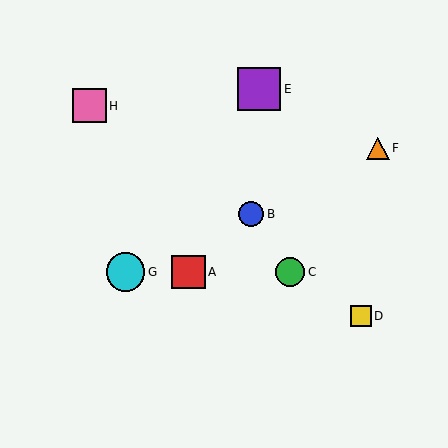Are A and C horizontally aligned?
Yes, both are at y≈272.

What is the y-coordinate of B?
Object B is at y≈214.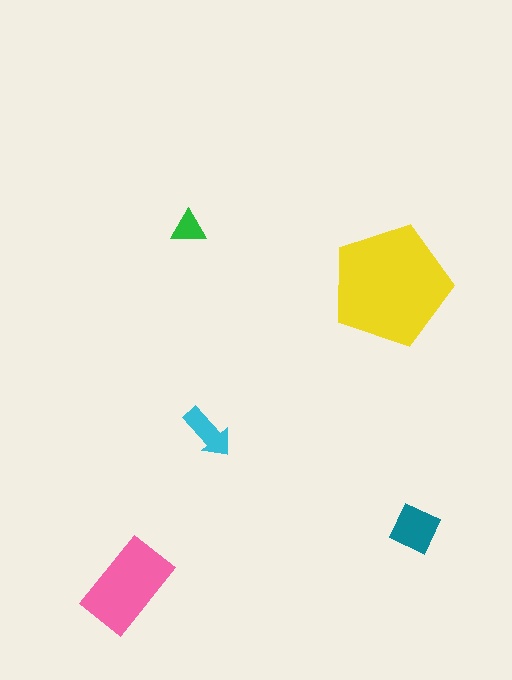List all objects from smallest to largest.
The green triangle, the cyan arrow, the teal diamond, the pink rectangle, the yellow pentagon.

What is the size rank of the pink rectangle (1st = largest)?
2nd.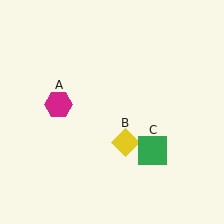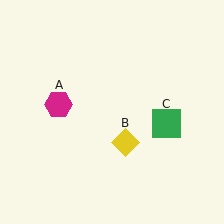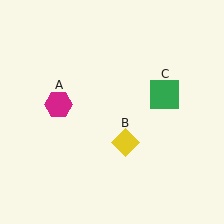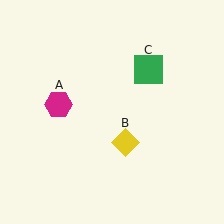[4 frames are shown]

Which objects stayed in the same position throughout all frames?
Magenta hexagon (object A) and yellow diamond (object B) remained stationary.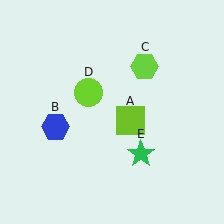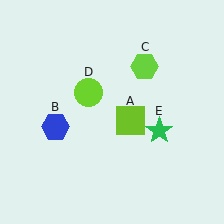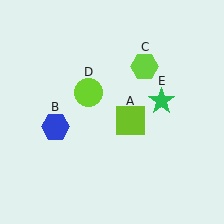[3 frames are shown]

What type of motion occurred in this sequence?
The green star (object E) rotated counterclockwise around the center of the scene.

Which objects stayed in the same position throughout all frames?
Lime square (object A) and blue hexagon (object B) and lime hexagon (object C) and lime circle (object D) remained stationary.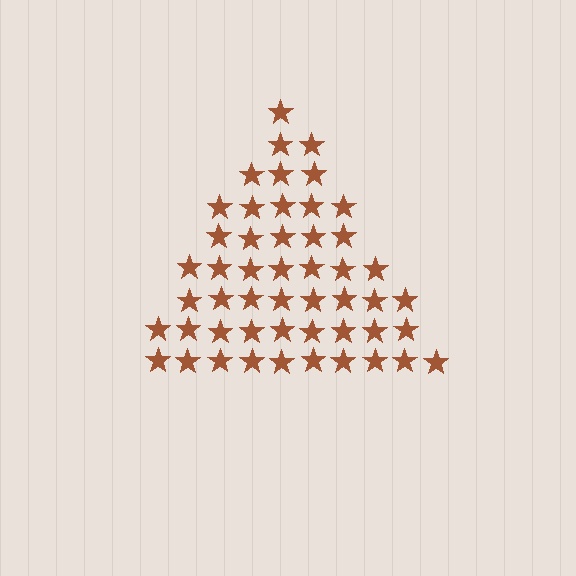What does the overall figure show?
The overall figure shows a triangle.